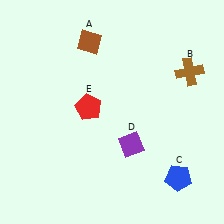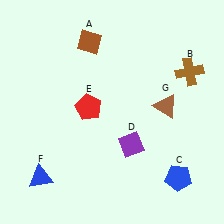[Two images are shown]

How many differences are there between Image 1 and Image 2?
There are 2 differences between the two images.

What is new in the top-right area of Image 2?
A brown triangle (G) was added in the top-right area of Image 2.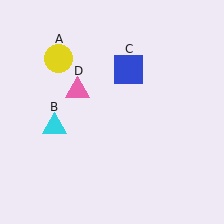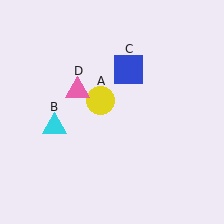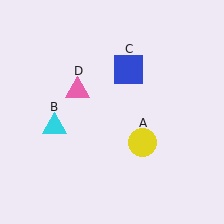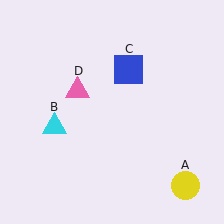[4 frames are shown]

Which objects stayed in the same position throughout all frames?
Cyan triangle (object B) and blue square (object C) and pink triangle (object D) remained stationary.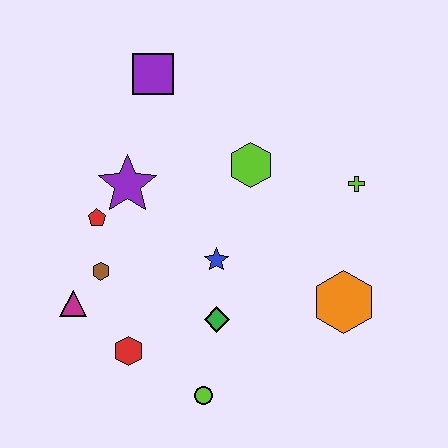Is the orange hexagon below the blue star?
Yes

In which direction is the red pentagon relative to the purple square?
The red pentagon is below the purple square.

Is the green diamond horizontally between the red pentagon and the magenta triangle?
No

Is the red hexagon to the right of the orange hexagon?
No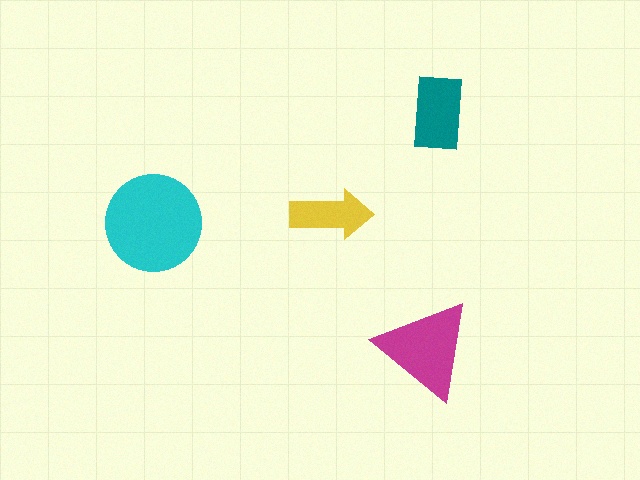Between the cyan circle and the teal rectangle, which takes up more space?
The cyan circle.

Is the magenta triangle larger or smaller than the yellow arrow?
Larger.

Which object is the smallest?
The yellow arrow.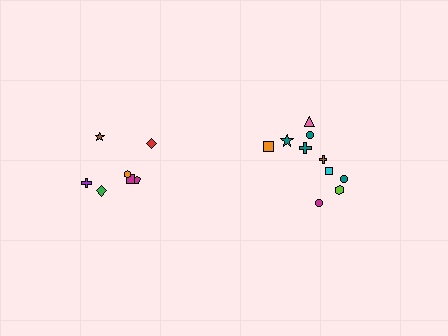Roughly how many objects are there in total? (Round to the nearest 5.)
Roughly 15 objects in total.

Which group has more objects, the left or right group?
The right group.